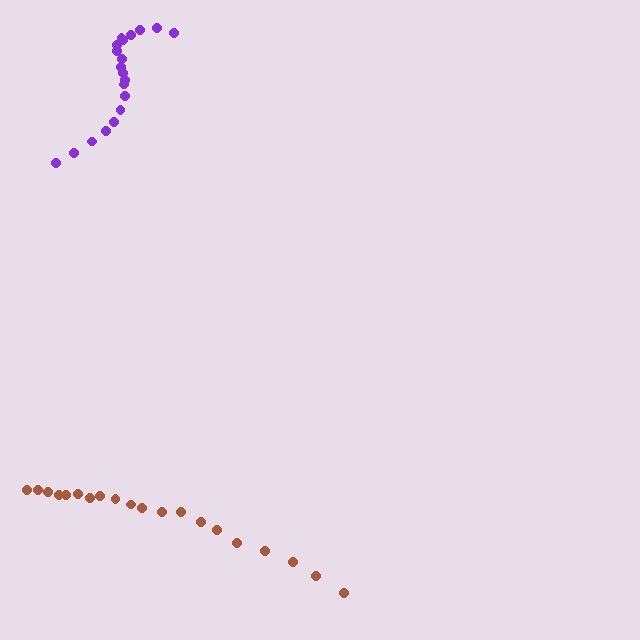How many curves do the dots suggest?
There are 2 distinct paths.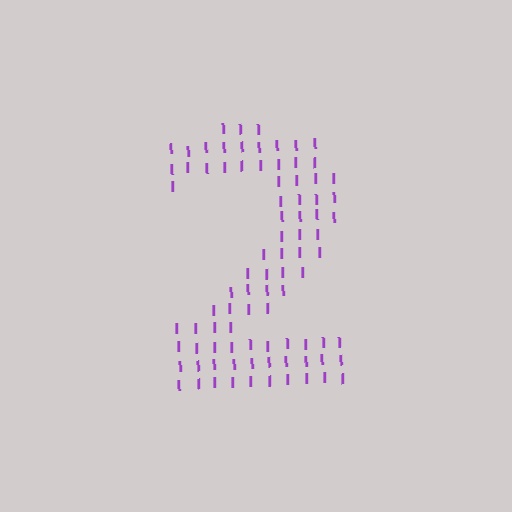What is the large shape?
The large shape is the digit 2.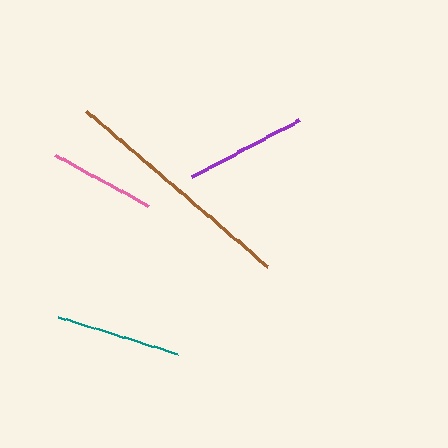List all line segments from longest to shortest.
From longest to shortest: brown, teal, purple, pink.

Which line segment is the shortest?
The pink line is the shortest at approximately 107 pixels.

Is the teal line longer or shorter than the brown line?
The brown line is longer than the teal line.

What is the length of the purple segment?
The purple segment is approximately 121 pixels long.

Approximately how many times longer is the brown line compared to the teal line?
The brown line is approximately 1.9 times the length of the teal line.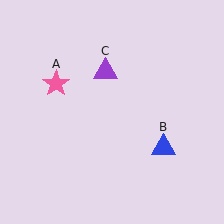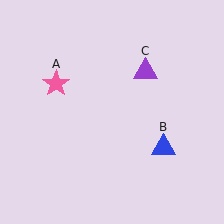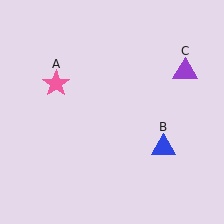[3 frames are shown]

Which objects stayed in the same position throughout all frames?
Pink star (object A) and blue triangle (object B) remained stationary.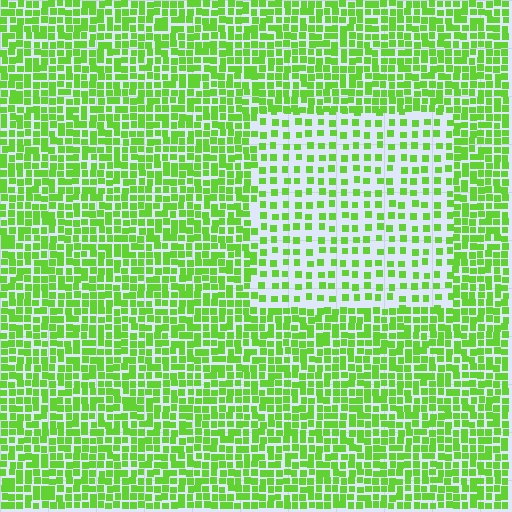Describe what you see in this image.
The image contains small lime elements arranged at two different densities. A rectangle-shaped region is visible where the elements are less densely packed than the surrounding area.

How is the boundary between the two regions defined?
The boundary is defined by a change in element density (approximately 2.1x ratio). All elements are the same color, size, and shape.